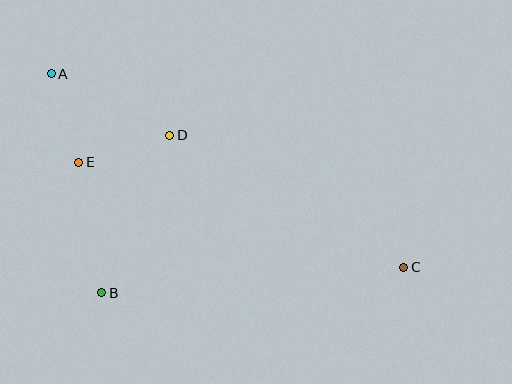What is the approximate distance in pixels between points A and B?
The distance between A and B is approximately 225 pixels.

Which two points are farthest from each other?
Points A and C are farthest from each other.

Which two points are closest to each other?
Points A and E are closest to each other.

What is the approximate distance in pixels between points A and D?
The distance between A and D is approximately 133 pixels.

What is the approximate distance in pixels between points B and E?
The distance between B and E is approximately 133 pixels.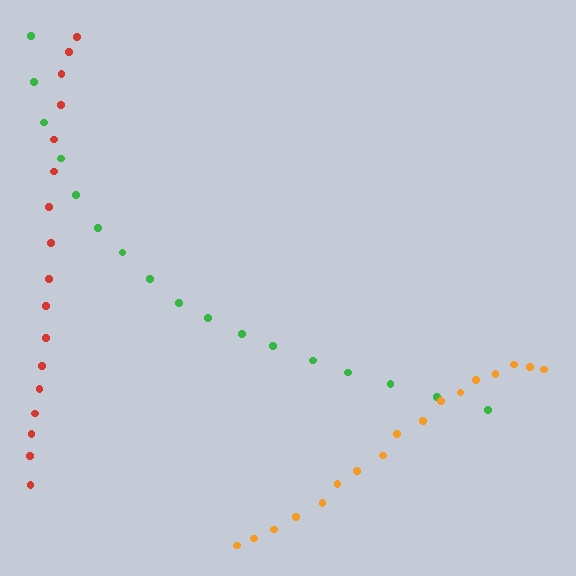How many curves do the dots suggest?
There are 3 distinct paths.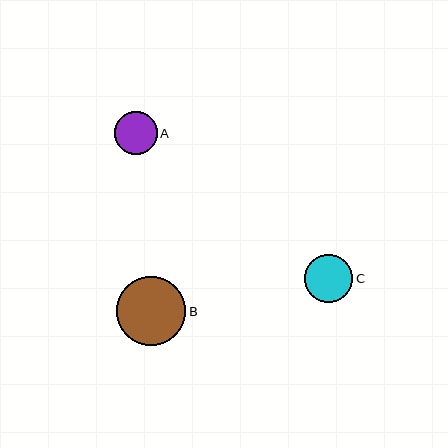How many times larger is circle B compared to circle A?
Circle B is approximately 1.6 times the size of circle A.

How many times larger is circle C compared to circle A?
Circle C is approximately 1.1 times the size of circle A.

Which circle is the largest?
Circle B is the largest with a size of approximately 69 pixels.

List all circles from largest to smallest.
From largest to smallest: B, C, A.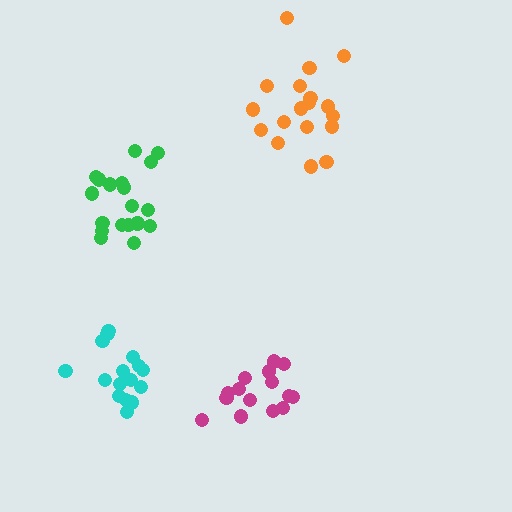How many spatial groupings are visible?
There are 4 spatial groupings.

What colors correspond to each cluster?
The clusters are colored: orange, cyan, magenta, green.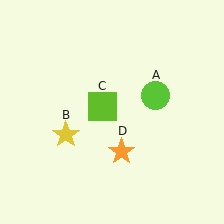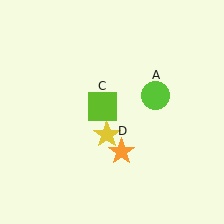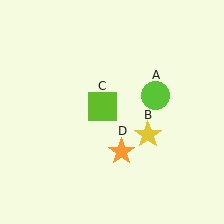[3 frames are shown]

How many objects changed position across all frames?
1 object changed position: yellow star (object B).